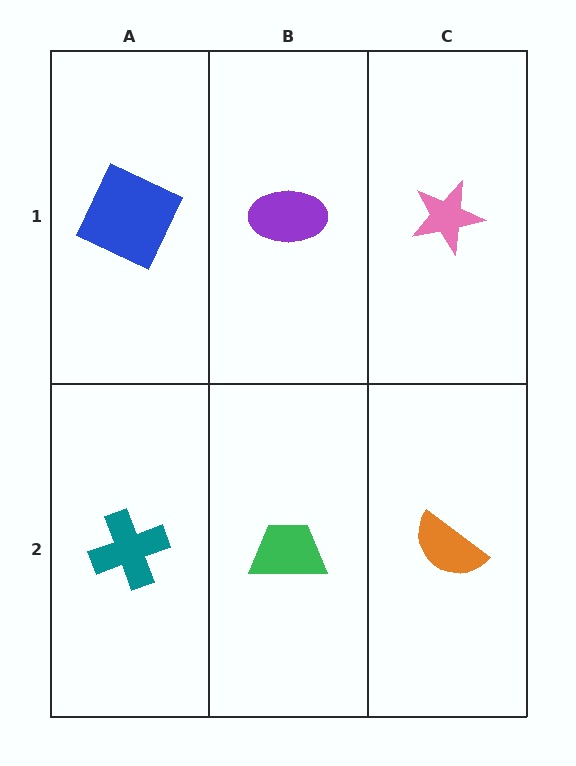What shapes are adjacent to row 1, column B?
A green trapezoid (row 2, column B), a blue square (row 1, column A), a pink star (row 1, column C).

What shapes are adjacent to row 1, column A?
A teal cross (row 2, column A), a purple ellipse (row 1, column B).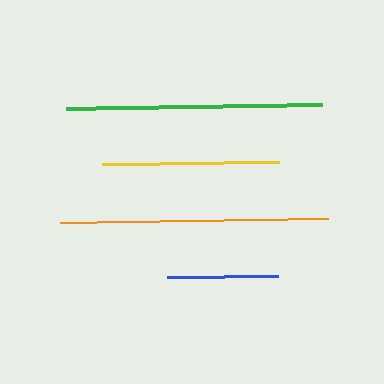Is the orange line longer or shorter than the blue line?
The orange line is longer than the blue line.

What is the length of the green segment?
The green segment is approximately 256 pixels long.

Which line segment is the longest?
The orange line is the longest at approximately 268 pixels.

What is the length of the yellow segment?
The yellow segment is approximately 177 pixels long.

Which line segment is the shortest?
The blue line is the shortest at approximately 111 pixels.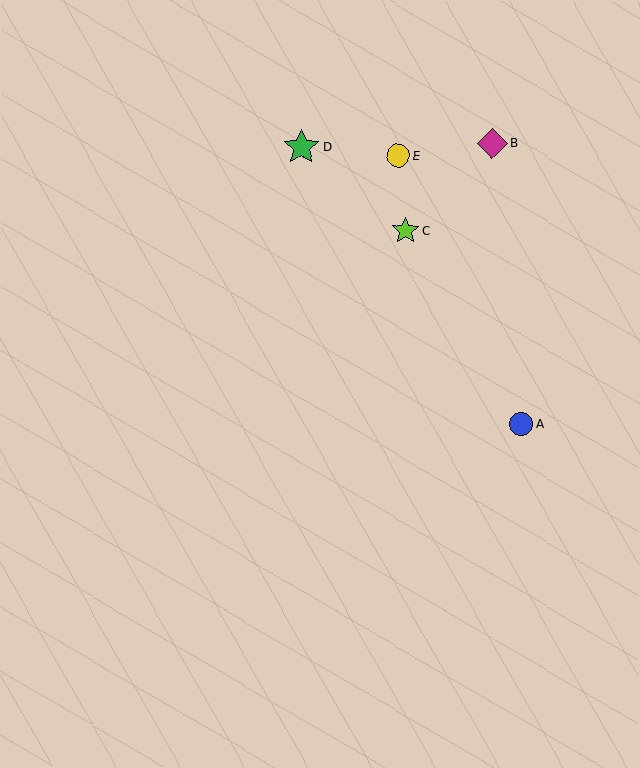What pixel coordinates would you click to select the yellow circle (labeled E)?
Click at (398, 156) to select the yellow circle E.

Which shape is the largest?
The green star (labeled D) is the largest.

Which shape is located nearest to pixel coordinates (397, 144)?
The yellow circle (labeled E) at (398, 156) is nearest to that location.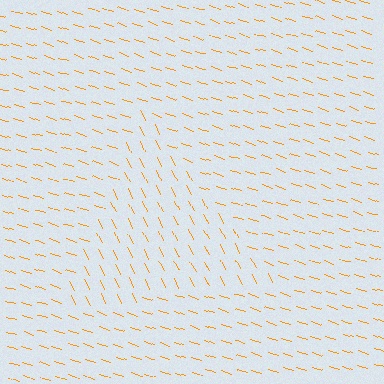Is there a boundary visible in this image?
Yes, there is a texture boundary formed by a change in line orientation.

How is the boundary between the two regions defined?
The boundary is defined purely by a change in line orientation (approximately 45 degrees difference). All lines are the same color and thickness.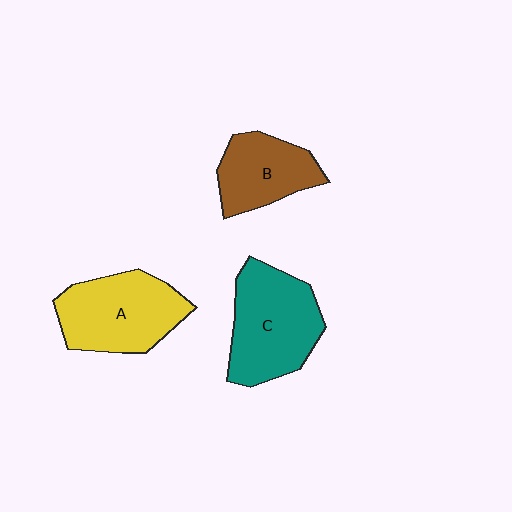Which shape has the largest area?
Shape C (teal).